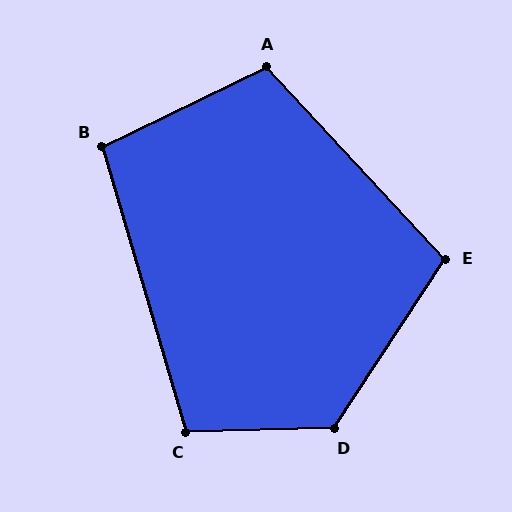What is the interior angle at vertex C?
Approximately 105 degrees (obtuse).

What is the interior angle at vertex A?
Approximately 107 degrees (obtuse).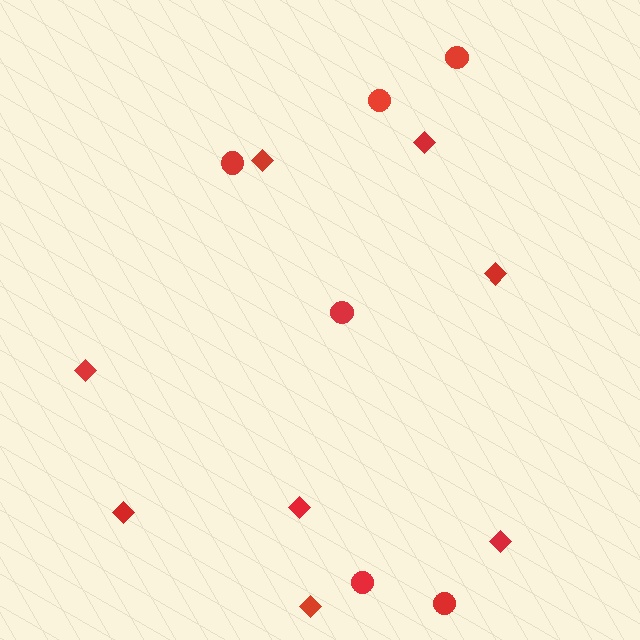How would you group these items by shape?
There are 2 groups: one group of circles (6) and one group of diamonds (8).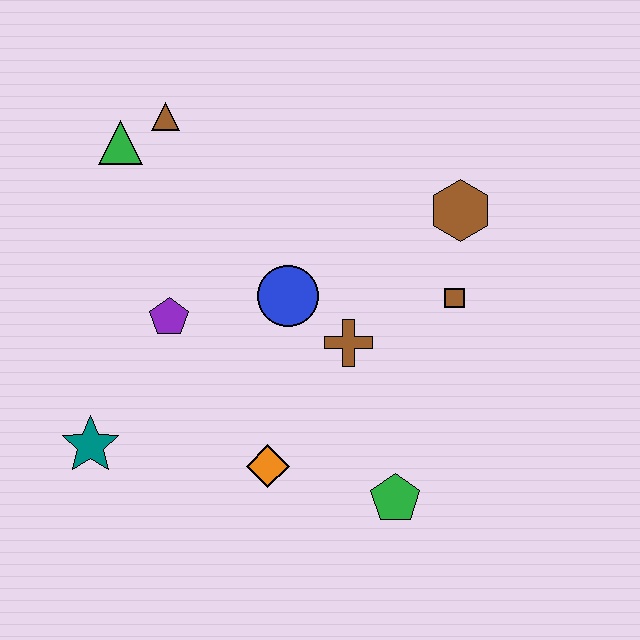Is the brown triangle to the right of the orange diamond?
No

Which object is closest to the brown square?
The brown hexagon is closest to the brown square.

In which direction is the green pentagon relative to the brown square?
The green pentagon is below the brown square.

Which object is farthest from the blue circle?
The teal star is farthest from the blue circle.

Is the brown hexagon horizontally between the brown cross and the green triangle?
No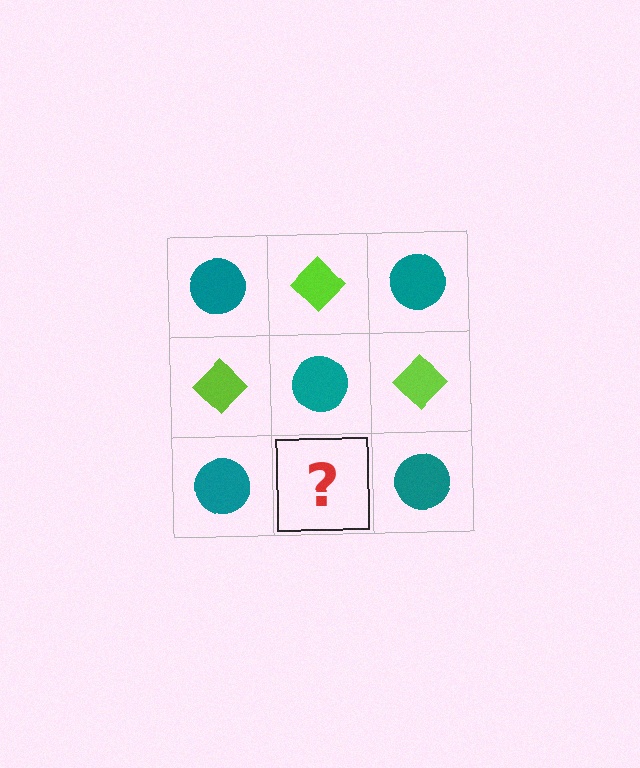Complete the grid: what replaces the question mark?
The question mark should be replaced with a lime diamond.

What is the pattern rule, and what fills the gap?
The rule is that it alternates teal circle and lime diamond in a checkerboard pattern. The gap should be filled with a lime diamond.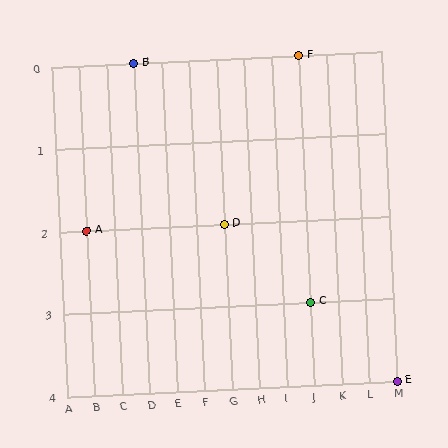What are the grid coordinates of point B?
Point B is at grid coordinates (D, 0).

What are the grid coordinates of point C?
Point C is at grid coordinates (J, 3).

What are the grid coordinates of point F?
Point F is at grid coordinates (J, 0).